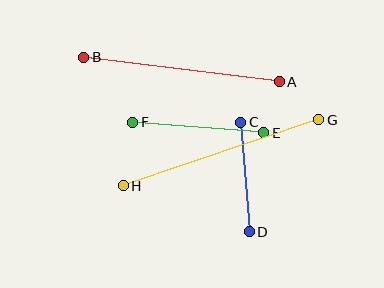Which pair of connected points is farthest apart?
Points G and H are farthest apart.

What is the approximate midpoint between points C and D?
The midpoint is at approximately (245, 177) pixels.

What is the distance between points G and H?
The distance is approximately 207 pixels.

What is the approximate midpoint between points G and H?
The midpoint is at approximately (221, 153) pixels.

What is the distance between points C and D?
The distance is approximately 110 pixels.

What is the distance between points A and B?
The distance is approximately 197 pixels.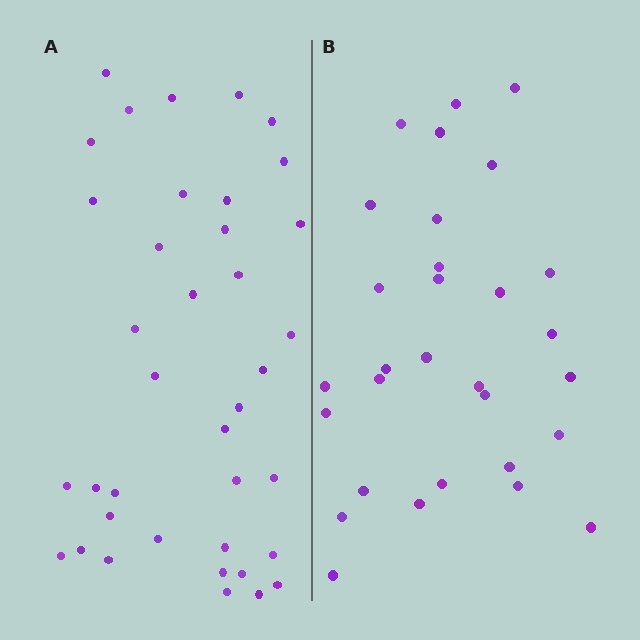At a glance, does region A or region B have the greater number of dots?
Region A (the left region) has more dots.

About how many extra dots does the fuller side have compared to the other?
Region A has roughly 8 or so more dots than region B.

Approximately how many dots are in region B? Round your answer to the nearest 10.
About 30 dots.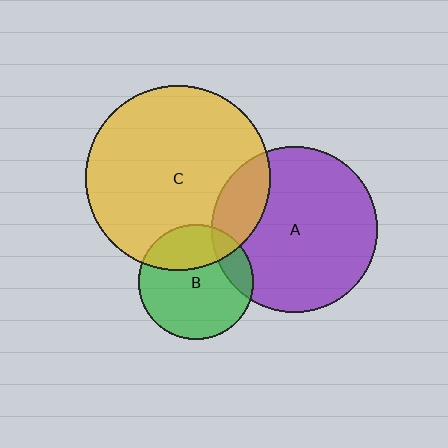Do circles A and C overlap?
Yes.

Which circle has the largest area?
Circle C (yellow).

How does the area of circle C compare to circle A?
Approximately 1.2 times.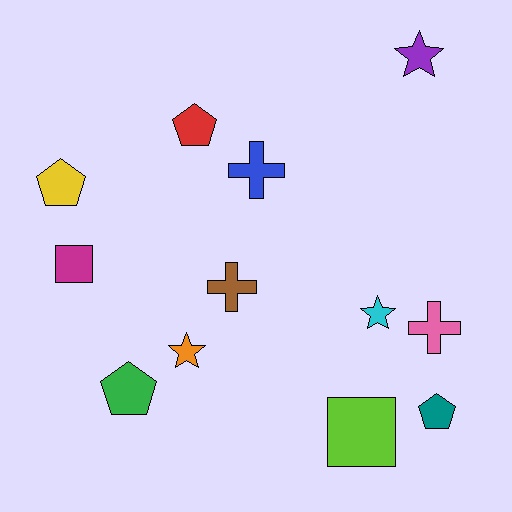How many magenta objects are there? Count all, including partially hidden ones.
There is 1 magenta object.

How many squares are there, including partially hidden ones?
There are 2 squares.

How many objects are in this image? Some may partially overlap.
There are 12 objects.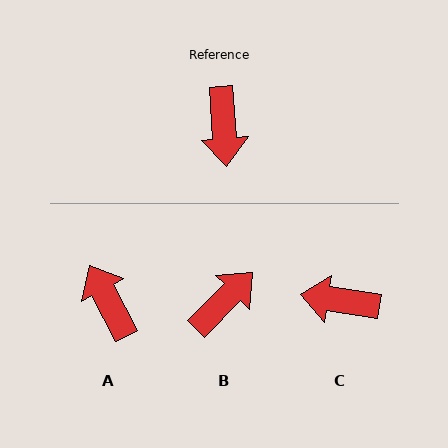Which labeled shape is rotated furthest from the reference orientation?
A, about 157 degrees away.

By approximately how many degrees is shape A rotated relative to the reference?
Approximately 157 degrees clockwise.